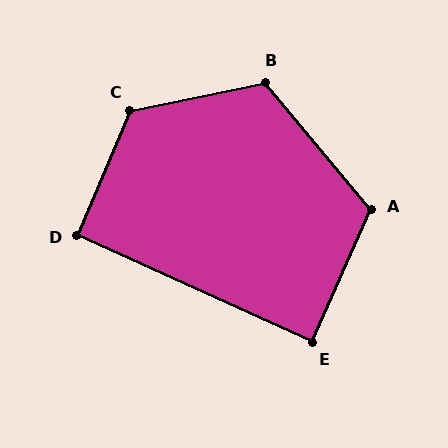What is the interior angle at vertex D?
Approximately 91 degrees (approximately right).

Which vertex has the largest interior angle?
C, at approximately 125 degrees.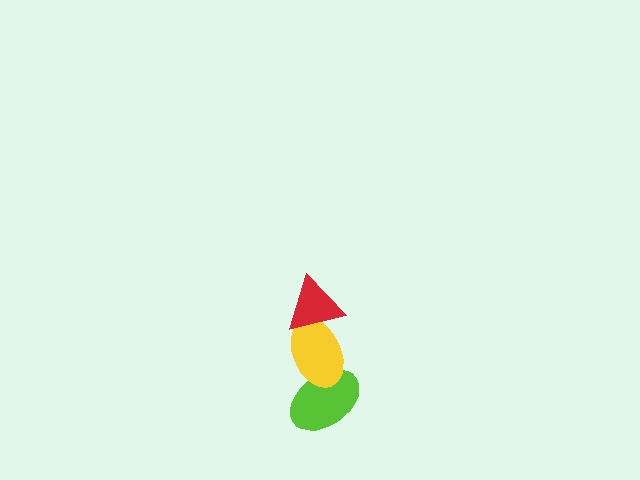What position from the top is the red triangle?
The red triangle is 1st from the top.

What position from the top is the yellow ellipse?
The yellow ellipse is 2nd from the top.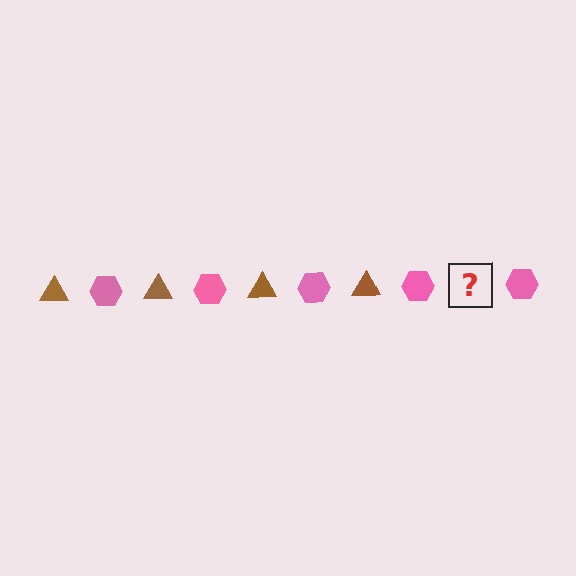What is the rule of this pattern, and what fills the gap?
The rule is that the pattern alternates between brown triangle and pink hexagon. The gap should be filled with a brown triangle.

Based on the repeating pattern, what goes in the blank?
The blank should be a brown triangle.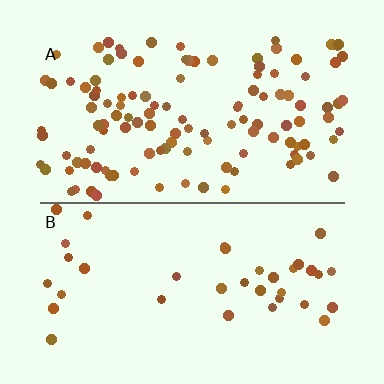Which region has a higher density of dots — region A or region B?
A (the top).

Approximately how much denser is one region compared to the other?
Approximately 3.2× — region A over region B.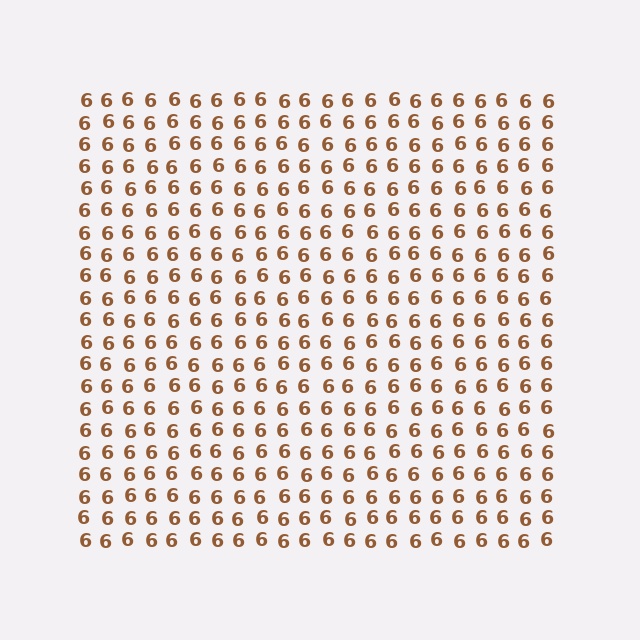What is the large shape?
The large shape is a square.